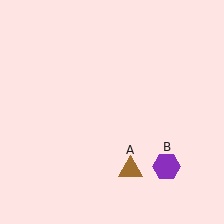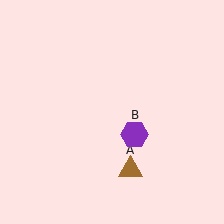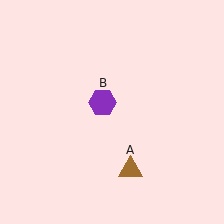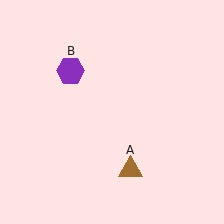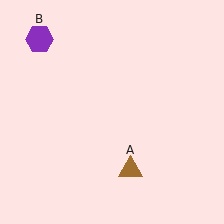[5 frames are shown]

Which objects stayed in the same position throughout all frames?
Brown triangle (object A) remained stationary.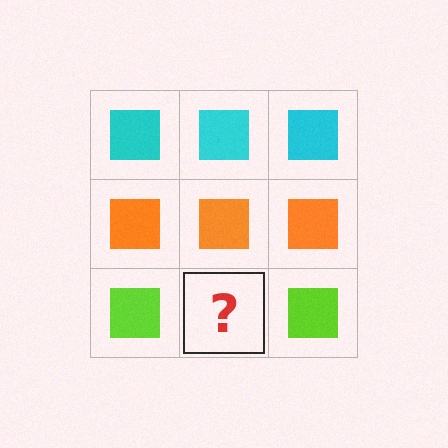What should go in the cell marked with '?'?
The missing cell should contain a lime square.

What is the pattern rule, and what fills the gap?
The rule is that each row has a consistent color. The gap should be filled with a lime square.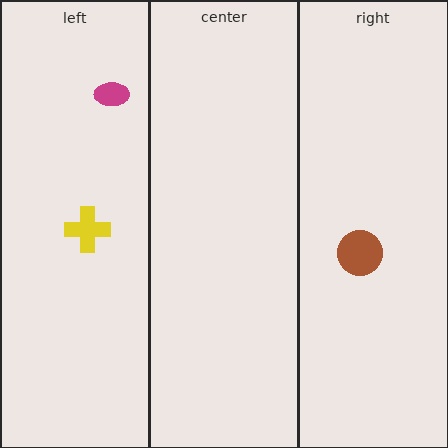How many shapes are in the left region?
2.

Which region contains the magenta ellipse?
The left region.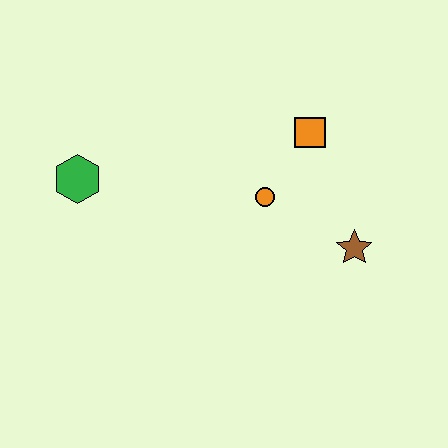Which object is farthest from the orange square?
The green hexagon is farthest from the orange square.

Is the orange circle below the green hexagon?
Yes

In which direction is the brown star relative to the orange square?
The brown star is below the orange square.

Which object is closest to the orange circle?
The orange square is closest to the orange circle.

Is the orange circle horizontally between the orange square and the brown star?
No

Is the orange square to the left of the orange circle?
No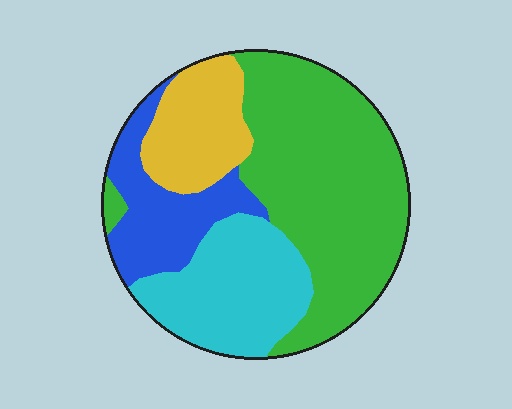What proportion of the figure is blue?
Blue takes up about one sixth (1/6) of the figure.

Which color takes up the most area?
Green, at roughly 45%.